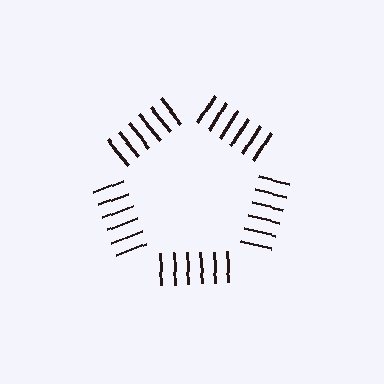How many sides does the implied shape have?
5 sides — the line-ends trace a pentagon.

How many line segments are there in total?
30 — 6 along each of the 5 edges.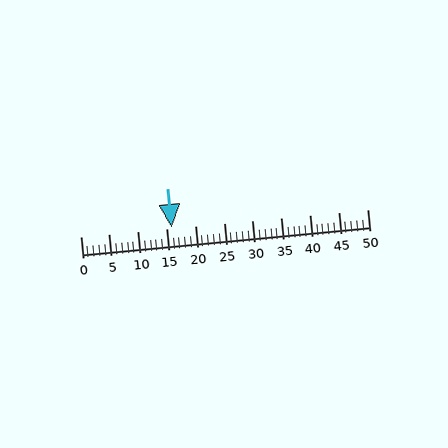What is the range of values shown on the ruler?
The ruler shows values from 0 to 50.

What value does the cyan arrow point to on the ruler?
The cyan arrow points to approximately 16.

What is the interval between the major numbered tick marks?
The major tick marks are spaced 5 units apart.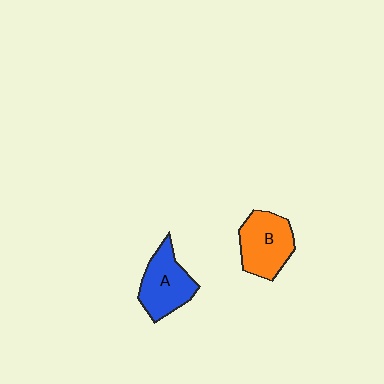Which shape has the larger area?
Shape B (orange).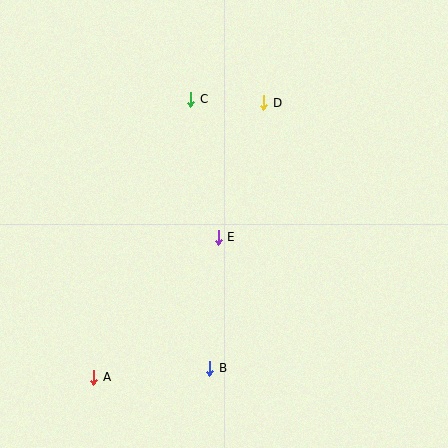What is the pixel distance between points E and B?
The distance between E and B is 131 pixels.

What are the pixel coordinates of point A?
Point A is at (94, 378).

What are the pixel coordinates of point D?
Point D is at (263, 103).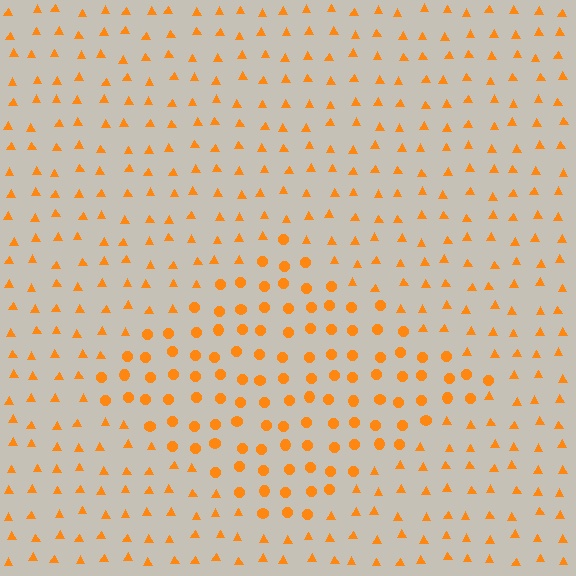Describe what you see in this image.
The image is filled with small orange elements arranged in a uniform grid. A diamond-shaped region contains circles, while the surrounding area contains triangles. The boundary is defined purely by the change in element shape.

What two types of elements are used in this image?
The image uses circles inside the diamond region and triangles outside it.